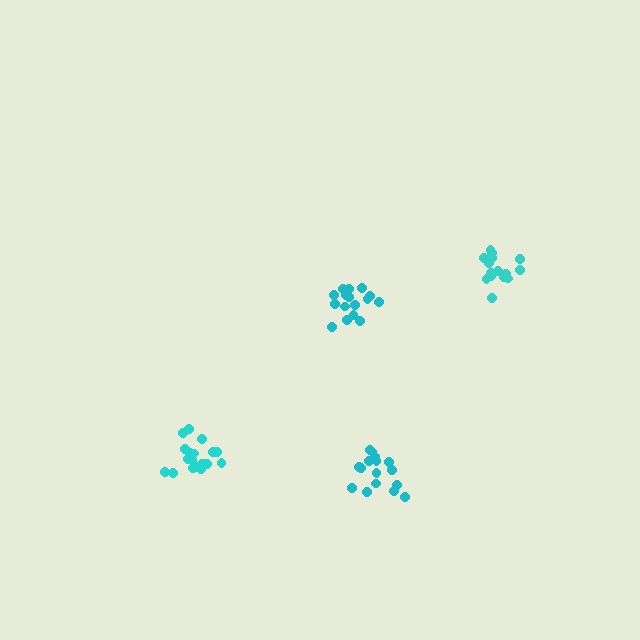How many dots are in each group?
Group 1: 15 dots, Group 2: 16 dots, Group 3: 20 dots, Group 4: 17 dots (68 total).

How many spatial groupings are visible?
There are 4 spatial groupings.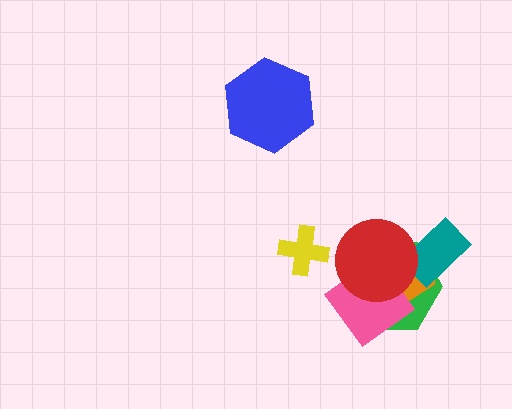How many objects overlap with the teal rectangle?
3 objects overlap with the teal rectangle.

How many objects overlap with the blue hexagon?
0 objects overlap with the blue hexagon.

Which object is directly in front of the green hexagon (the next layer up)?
The orange hexagon is directly in front of the green hexagon.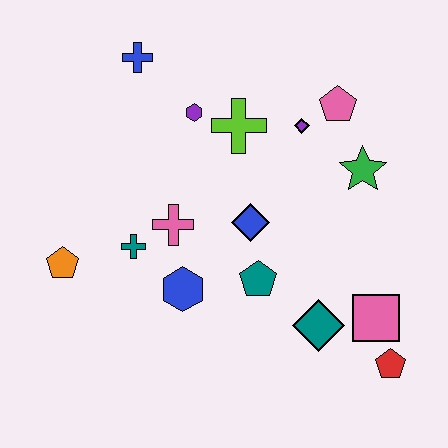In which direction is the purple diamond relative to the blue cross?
The purple diamond is to the right of the blue cross.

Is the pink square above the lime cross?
No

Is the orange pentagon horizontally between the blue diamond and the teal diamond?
No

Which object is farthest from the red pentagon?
The blue cross is farthest from the red pentagon.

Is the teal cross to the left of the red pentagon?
Yes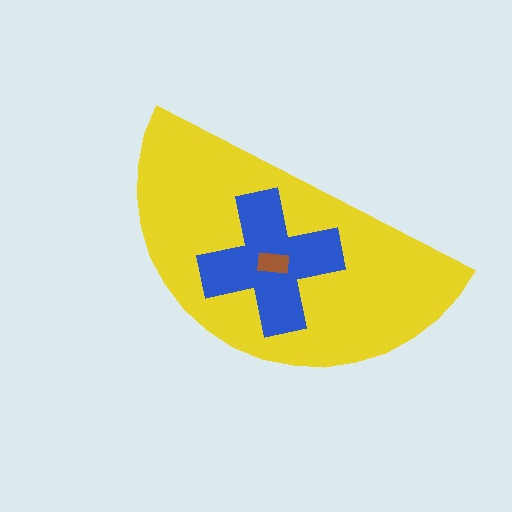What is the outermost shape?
The yellow semicircle.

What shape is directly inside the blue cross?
The brown rectangle.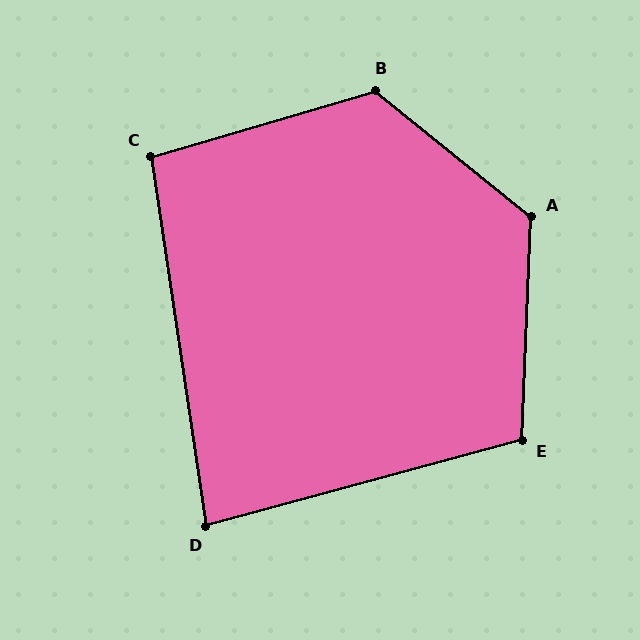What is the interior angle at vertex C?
Approximately 98 degrees (obtuse).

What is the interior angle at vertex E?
Approximately 107 degrees (obtuse).